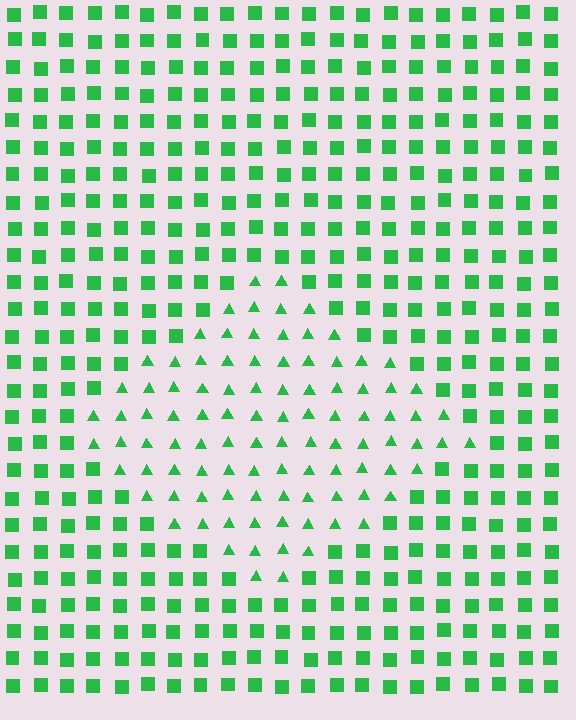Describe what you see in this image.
The image is filled with small green elements arranged in a uniform grid. A diamond-shaped region contains triangles, while the surrounding area contains squares. The boundary is defined purely by the change in element shape.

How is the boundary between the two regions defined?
The boundary is defined by a change in element shape: triangles inside vs. squares outside. All elements share the same color and spacing.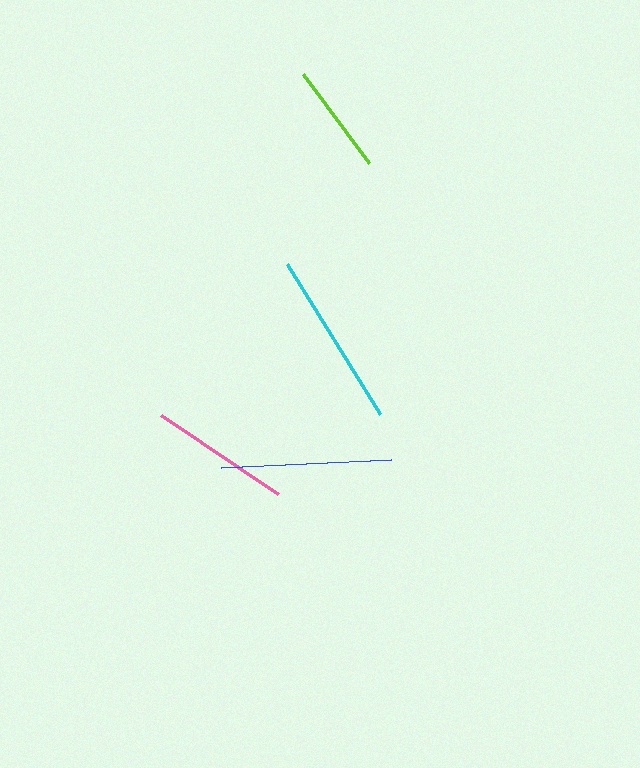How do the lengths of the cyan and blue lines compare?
The cyan and blue lines are approximately the same length.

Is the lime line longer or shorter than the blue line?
The blue line is longer than the lime line.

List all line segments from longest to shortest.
From longest to shortest: cyan, blue, pink, lime.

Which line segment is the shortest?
The lime line is the shortest at approximately 111 pixels.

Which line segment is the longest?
The cyan line is the longest at approximately 176 pixels.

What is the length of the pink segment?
The pink segment is approximately 141 pixels long.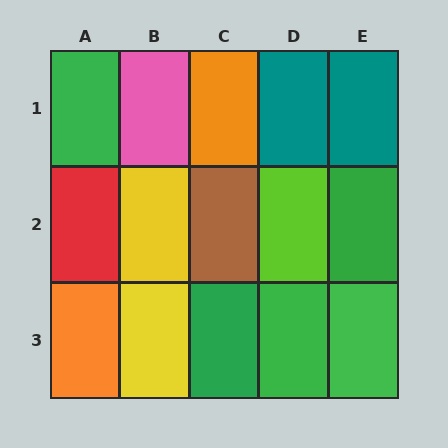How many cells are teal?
2 cells are teal.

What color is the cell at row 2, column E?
Green.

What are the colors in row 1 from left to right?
Green, pink, orange, teal, teal.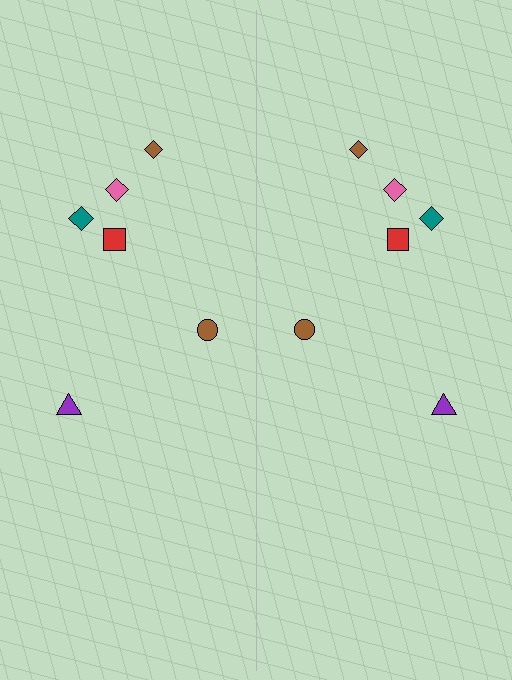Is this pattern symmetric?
Yes, this pattern has bilateral (reflection) symmetry.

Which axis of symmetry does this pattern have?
The pattern has a vertical axis of symmetry running through the center of the image.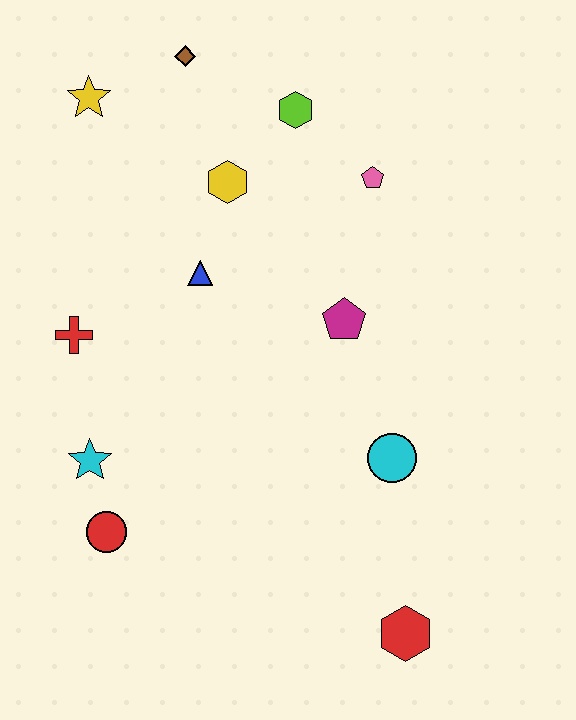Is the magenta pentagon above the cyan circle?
Yes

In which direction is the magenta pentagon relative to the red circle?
The magenta pentagon is to the right of the red circle.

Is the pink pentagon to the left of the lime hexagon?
No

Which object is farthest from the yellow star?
The red hexagon is farthest from the yellow star.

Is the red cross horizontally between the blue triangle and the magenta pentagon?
No